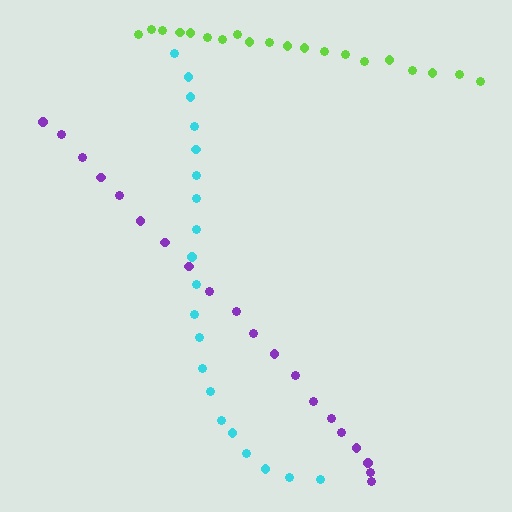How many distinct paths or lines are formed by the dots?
There are 3 distinct paths.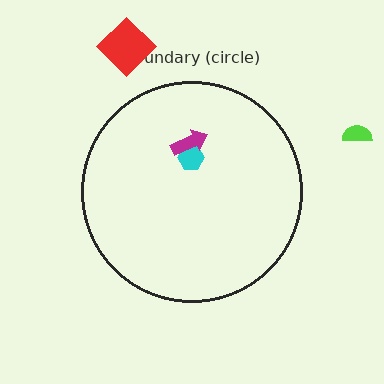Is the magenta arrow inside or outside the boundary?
Inside.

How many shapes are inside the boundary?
2 inside, 2 outside.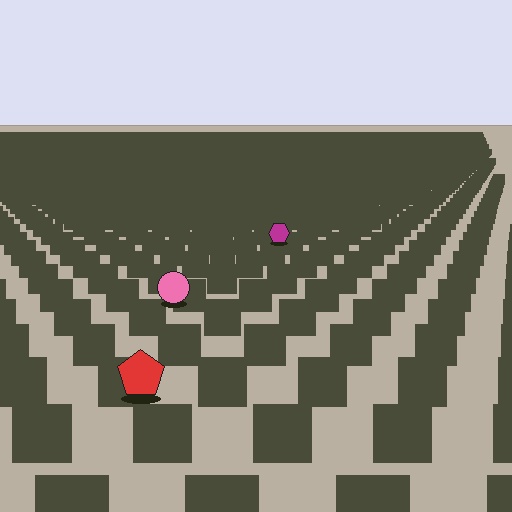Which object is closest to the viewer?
The red pentagon is closest. The texture marks near it are larger and more spread out.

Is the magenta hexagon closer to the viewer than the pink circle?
No. The pink circle is closer — you can tell from the texture gradient: the ground texture is coarser near it.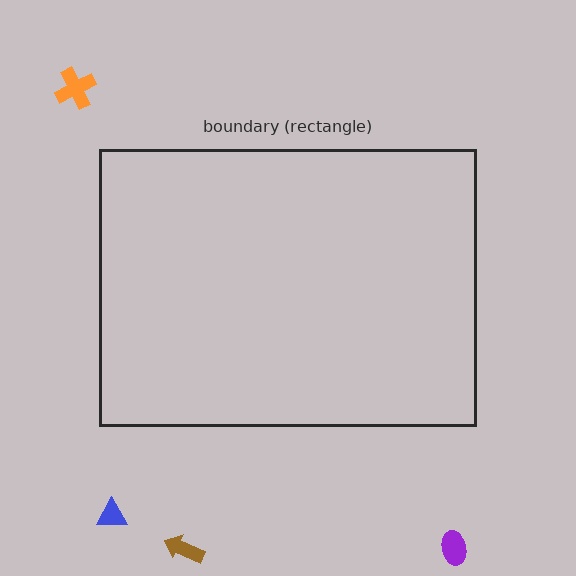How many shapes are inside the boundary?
0 inside, 4 outside.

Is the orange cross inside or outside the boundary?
Outside.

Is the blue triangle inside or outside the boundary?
Outside.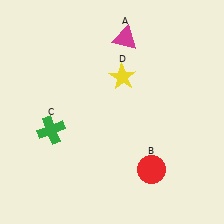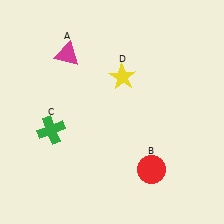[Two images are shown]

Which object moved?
The magenta triangle (A) moved left.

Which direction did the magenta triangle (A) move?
The magenta triangle (A) moved left.